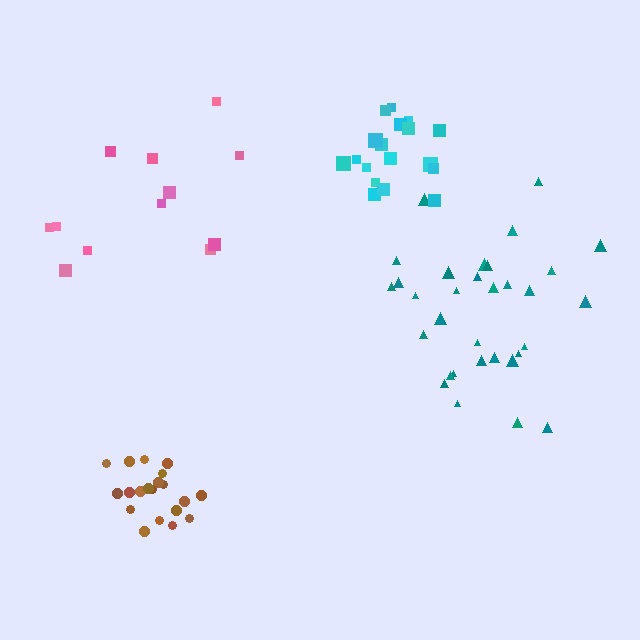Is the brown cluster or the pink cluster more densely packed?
Brown.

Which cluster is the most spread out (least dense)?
Pink.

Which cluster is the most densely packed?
Brown.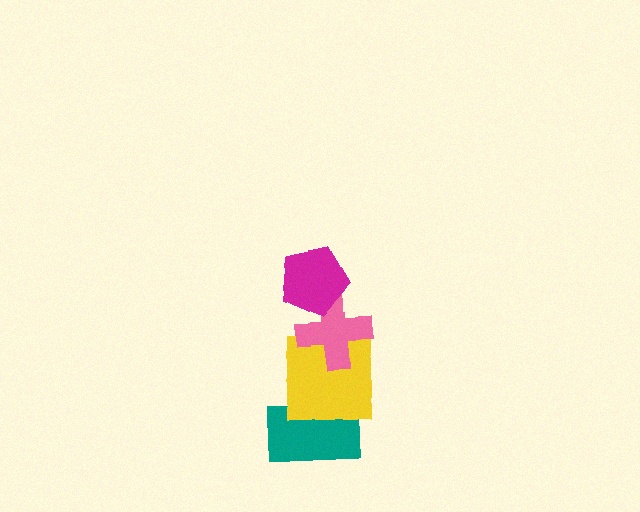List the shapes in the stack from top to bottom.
From top to bottom: the magenta pentagon, the pink cross, the yellow square, the teal rectangle.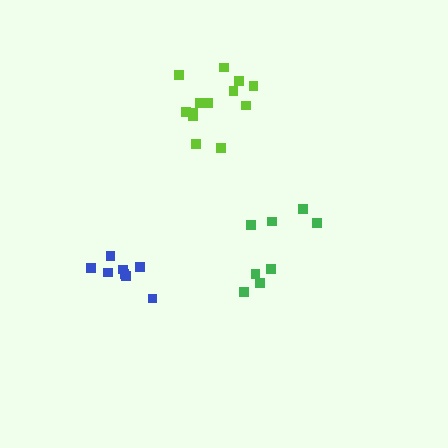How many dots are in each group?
Group 1: 8 dots, Group 2: 8 dots, Group 3: 13 dots (29 total).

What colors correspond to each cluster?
The clusters are colored: green, blue, lime.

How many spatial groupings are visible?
There are 3 spatial groupings.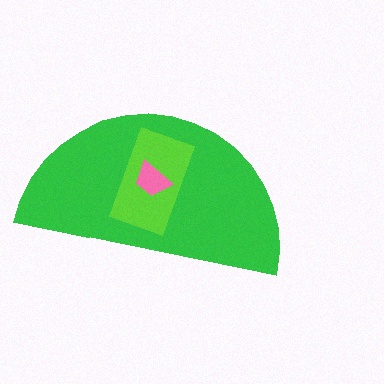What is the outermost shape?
The green semicircle.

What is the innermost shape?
The pink trapezoid.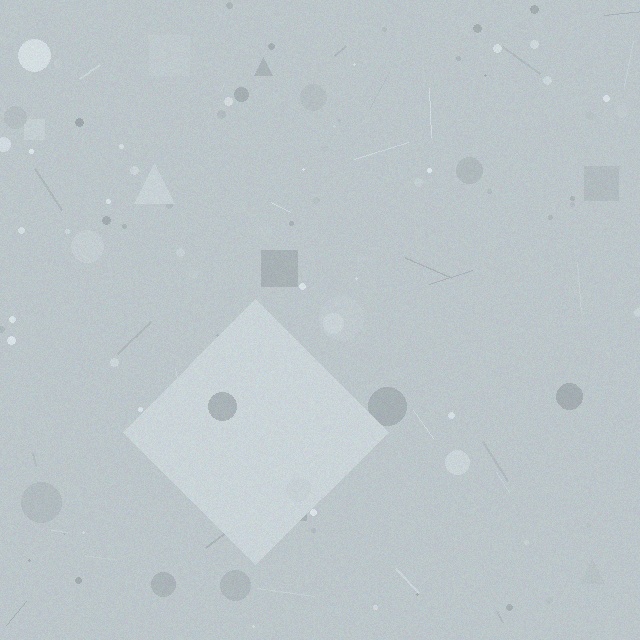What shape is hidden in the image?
A diamond is hidden in the image.